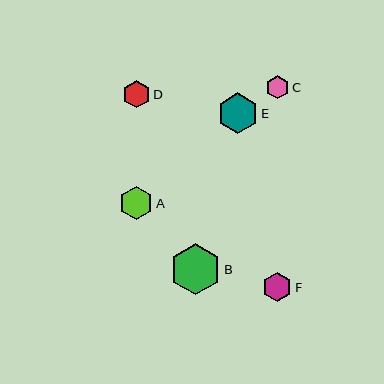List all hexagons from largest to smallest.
From largest to smallest: B, E, A, F, D, C.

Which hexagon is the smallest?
Hexagon C is the smallest with a size of approximately 23 pixels.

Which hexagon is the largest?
Hexagon B is the largest with a size of approximately 51 pixels.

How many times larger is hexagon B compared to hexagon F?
Hexagon B is approximately 1.8 times the size of hexagon F.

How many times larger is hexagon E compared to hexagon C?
Hexagon E is approximately 1.8 times the size of hexagon C.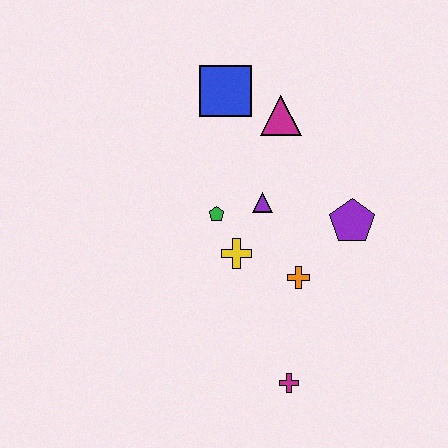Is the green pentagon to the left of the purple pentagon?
Yes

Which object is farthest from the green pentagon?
The magenta cross is farthest from the green pentagon.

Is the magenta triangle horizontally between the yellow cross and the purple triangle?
No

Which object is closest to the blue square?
The magenta triangle is closest to the blue square.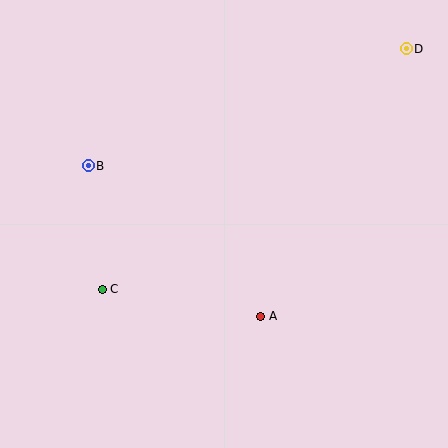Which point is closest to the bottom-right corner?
Point A is closest to the bottom-right corner.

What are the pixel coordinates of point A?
Point A is at (261, 316).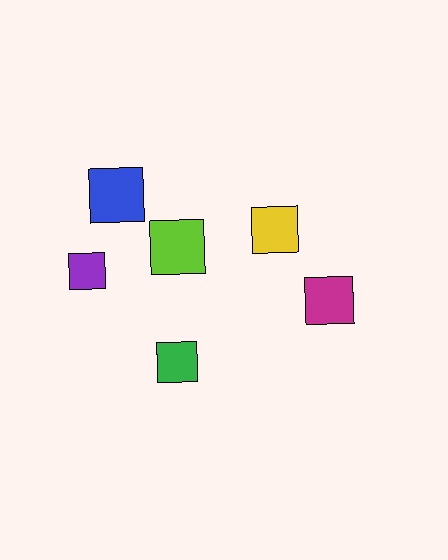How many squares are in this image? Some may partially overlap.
There are 6 squares.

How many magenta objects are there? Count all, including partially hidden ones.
There is 1 magenta object.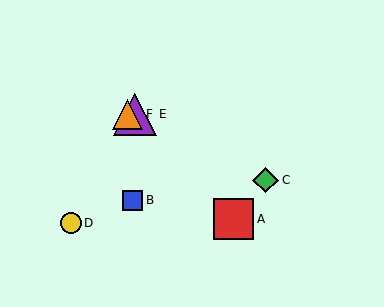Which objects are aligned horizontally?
Objects E, F are aligned horizontally.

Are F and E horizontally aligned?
Yes, both are at y≈114.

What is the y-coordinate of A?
Object A is at y≈219.